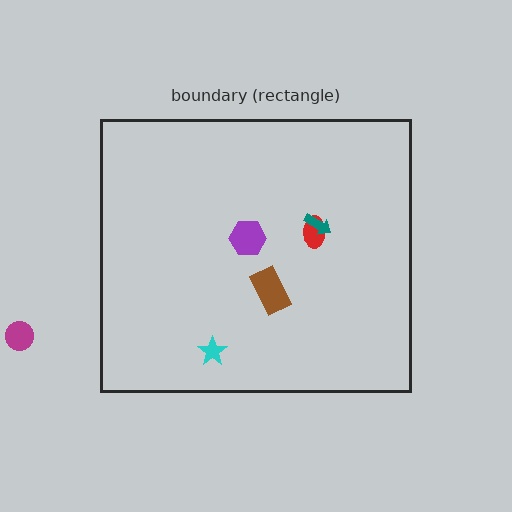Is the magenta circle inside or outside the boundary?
Outside.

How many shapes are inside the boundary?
5 inside, 1 outside.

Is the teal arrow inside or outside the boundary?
Inside.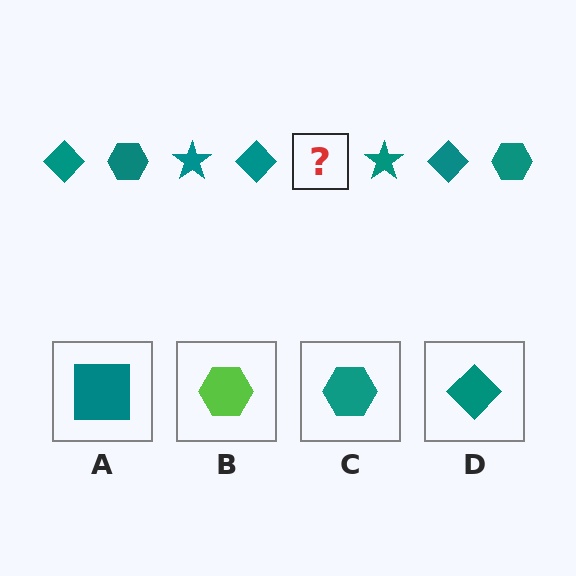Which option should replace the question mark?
Option C.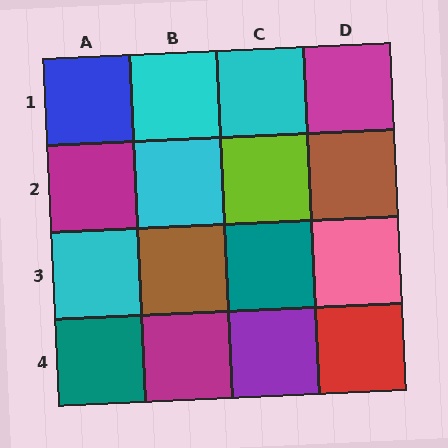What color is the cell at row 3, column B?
Brown.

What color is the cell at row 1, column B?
Cyan.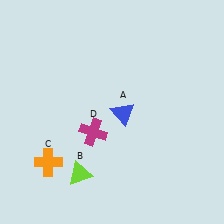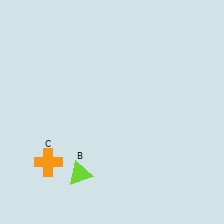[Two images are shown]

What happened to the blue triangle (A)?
The blue triangle (A) was removed in Image 2. It was in the bottom-right area of Image 1.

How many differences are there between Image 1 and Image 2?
There are 2 differences between the two images.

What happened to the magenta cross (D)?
The magenta cross (D) was removed in Image 2. It was in the bottom-left area of Image 1.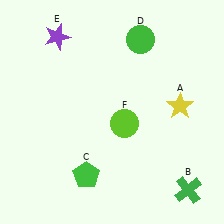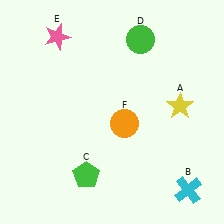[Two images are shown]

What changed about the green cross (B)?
In Image 1, B is green. In Image 2, it changed to cyan.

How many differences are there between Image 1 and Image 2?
There are 3 differences between the two images.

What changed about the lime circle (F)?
In Image 1, F is lime. In Image 2, it changed to orange.